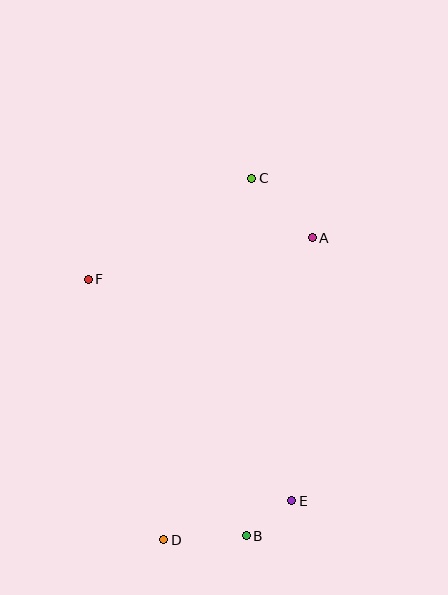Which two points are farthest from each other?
Points C and D are farthest from each other.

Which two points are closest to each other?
Points B and E are closest to each other.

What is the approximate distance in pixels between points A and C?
The distance between A and C is approximately 84 pixels.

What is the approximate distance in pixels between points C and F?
The distance between C and F is approximately 193 pixels.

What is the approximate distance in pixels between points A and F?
The distance between A and F is approximately 228 pixels.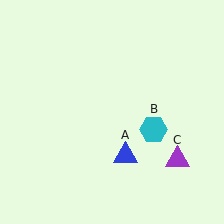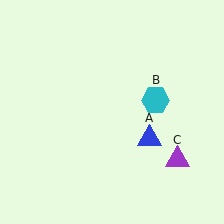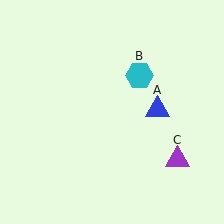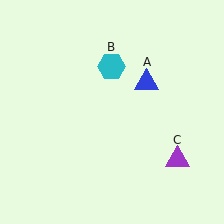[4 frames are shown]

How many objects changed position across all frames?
2 objects changed position: blue triangle (object A), cyan hexagon (object B).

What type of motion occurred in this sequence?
The blue triangle (object A), cyan hexagon (object B) rotated counterclockwise around the center of the scene.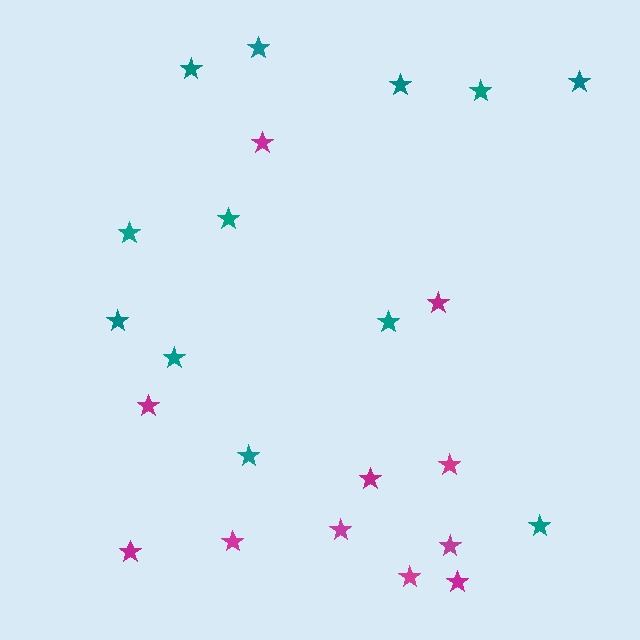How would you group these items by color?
There are 2 groups: one group of magenta stars (11) and one group of teal stars (12).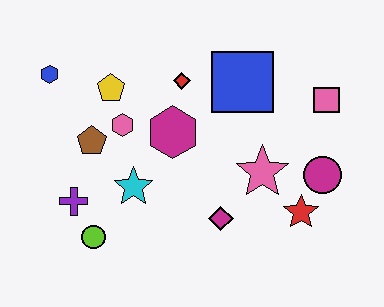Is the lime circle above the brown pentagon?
No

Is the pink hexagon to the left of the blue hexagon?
No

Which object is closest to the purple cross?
The lime circle is closest to the purple cross.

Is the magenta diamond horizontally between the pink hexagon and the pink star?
Yes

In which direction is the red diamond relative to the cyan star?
The red diamond is above the cyan star.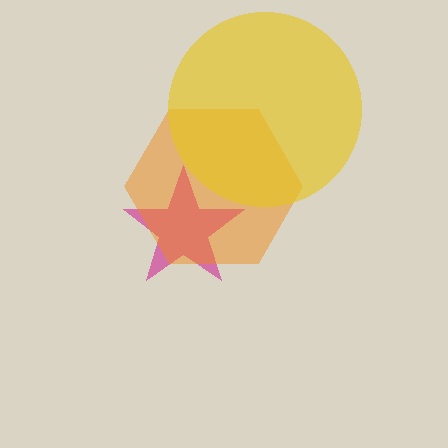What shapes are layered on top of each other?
The layered shapes are: a magenta star, an orange hexagon, a yellow circle.